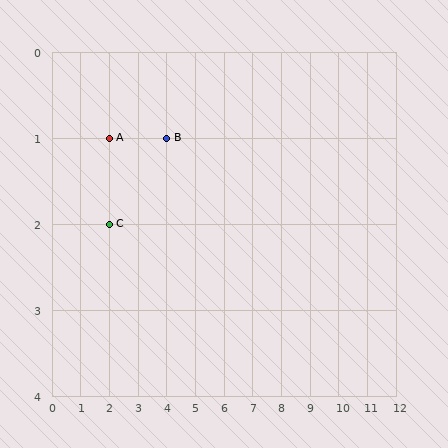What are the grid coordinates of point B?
Point B is at grid coordinates (4, 1).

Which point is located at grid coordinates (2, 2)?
Point C is at (2, 2).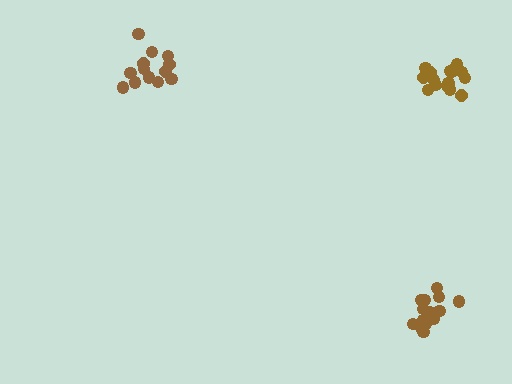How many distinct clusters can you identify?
There are 3 distinct clusters.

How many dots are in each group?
Group 1: 14 dots, Group 2: 13 dots, Group 3: 16 dots (43 total).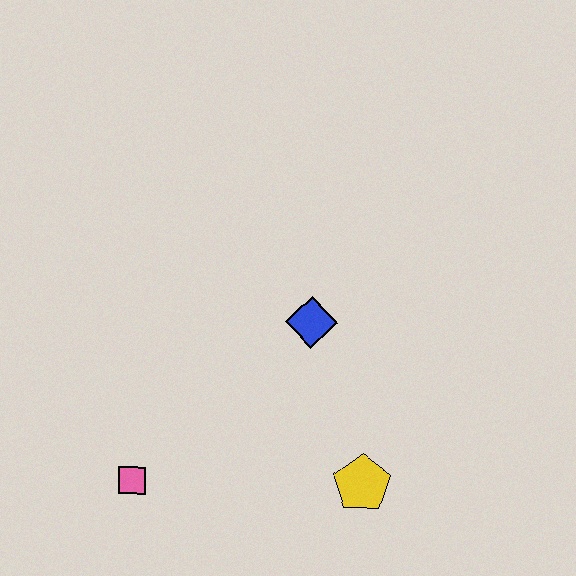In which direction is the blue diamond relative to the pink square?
The blue diamond is to the right of the pink square.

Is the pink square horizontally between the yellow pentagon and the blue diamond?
No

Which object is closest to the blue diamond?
The yellow pentagon is closest to the blue diamond.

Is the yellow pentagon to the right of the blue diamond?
Yes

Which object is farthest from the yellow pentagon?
The pink square is farthest from the yellow pentagon.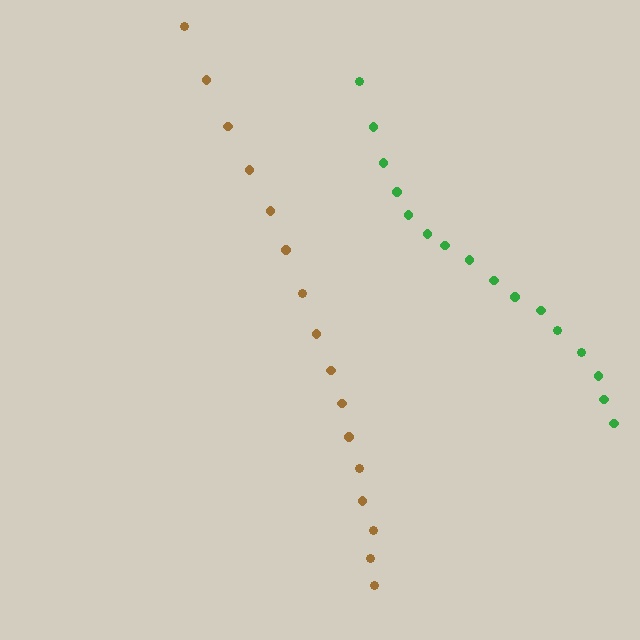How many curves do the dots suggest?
There are 2 distinct paths.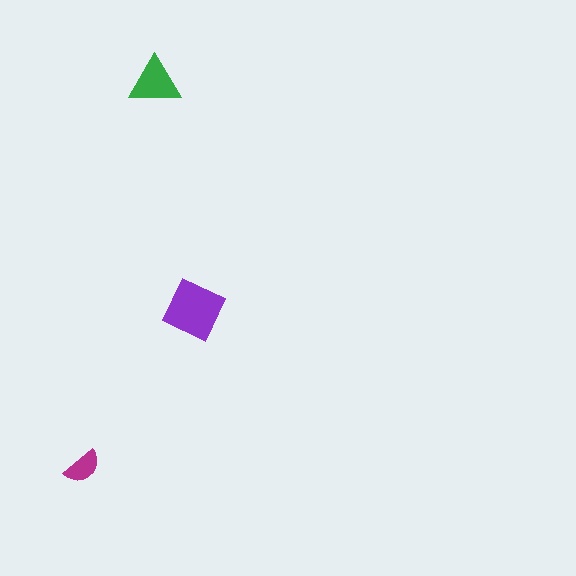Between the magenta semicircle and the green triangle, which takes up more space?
The green triangle.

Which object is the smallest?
The magenta semicircle.